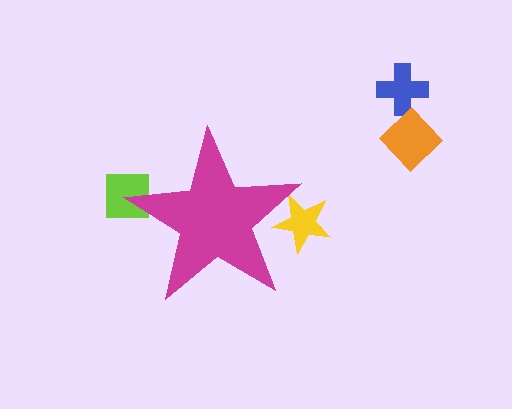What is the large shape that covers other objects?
A magenta star.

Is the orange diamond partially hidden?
No, the orange diamond is fully visible.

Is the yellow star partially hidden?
Yes, the yellow star is partially hidden behind the magenta star.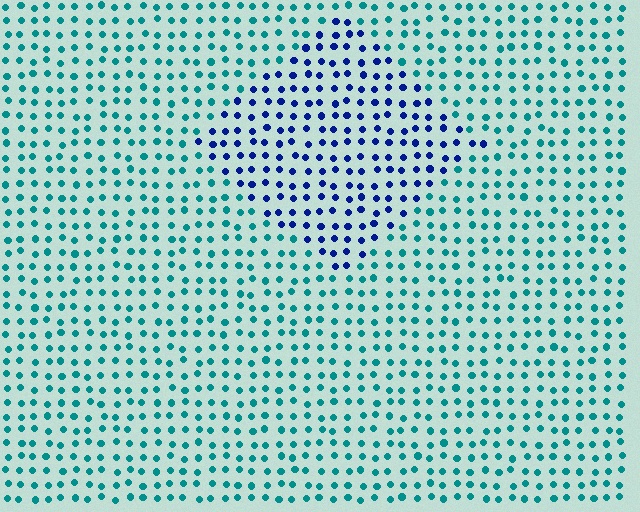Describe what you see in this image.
The image is filled with small teal elements in a uniform arrangement. A diamond-shaped region is visible where the elements are tinted to a slightly different hue, forming a subtle color boundary.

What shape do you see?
I see a diamond.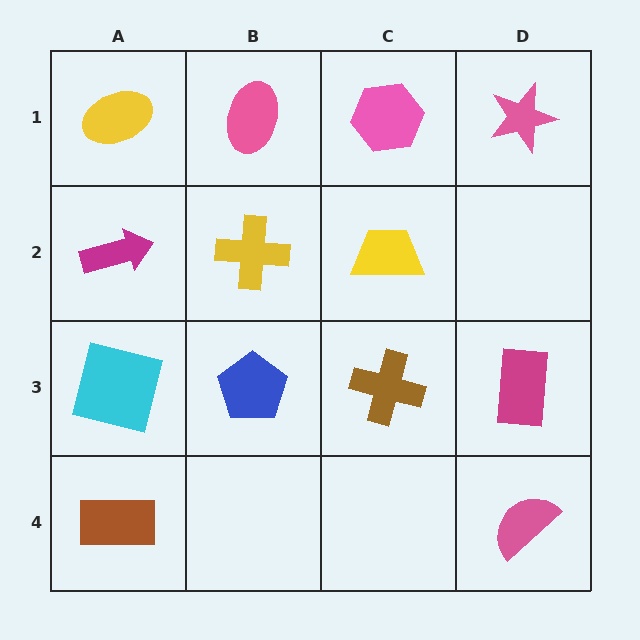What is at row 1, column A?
A yellow ellipse.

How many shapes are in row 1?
4 shapes.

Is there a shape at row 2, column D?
No, that cell is empty.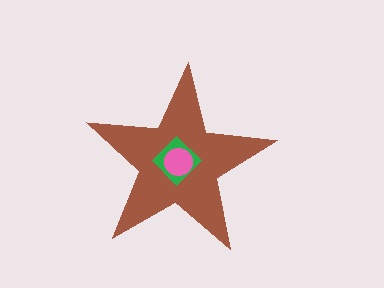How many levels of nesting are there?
3.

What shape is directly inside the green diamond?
The pink circle.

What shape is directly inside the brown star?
The green diamond.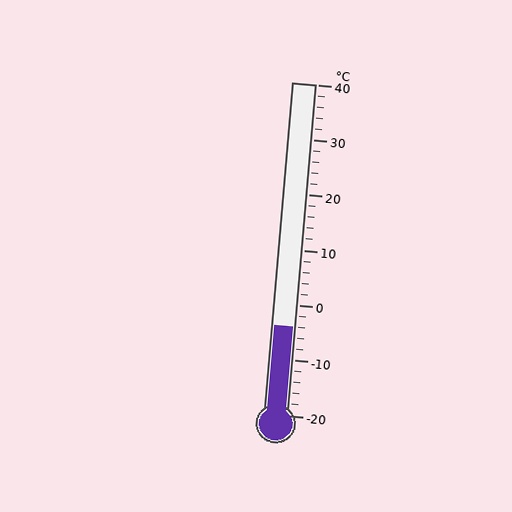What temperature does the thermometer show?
The thermometer shows approximately -4°C.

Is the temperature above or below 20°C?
The temperature is below 20°C.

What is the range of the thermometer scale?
The thermometer scale ranges from -20°C to 40°C.